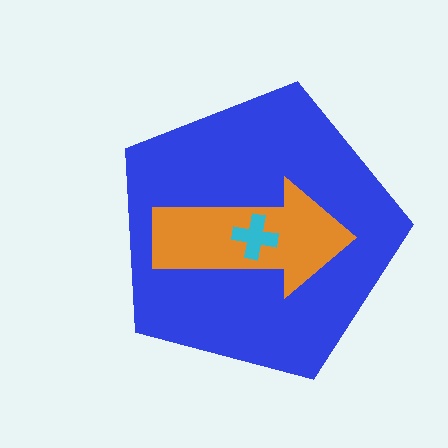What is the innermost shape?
The cyan cross.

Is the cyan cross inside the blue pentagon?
Yes.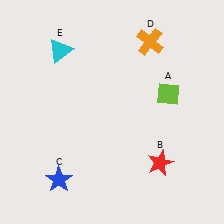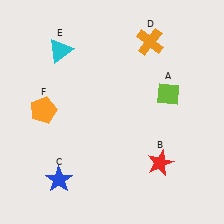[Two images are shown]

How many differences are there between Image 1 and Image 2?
There is 1 difference between the two images.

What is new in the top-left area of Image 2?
An orange pentagon (F) was added in the top-left area of Image 2.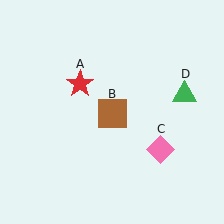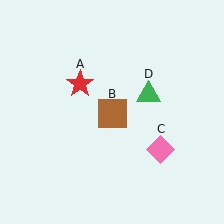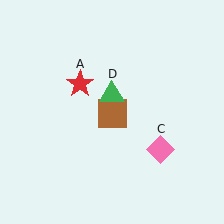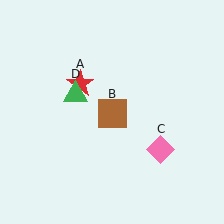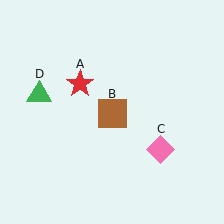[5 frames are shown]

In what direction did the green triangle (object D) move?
The green triangle (object D) moved left.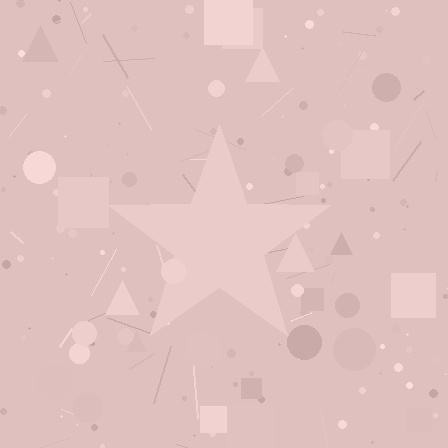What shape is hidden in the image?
A star is hidden in the image.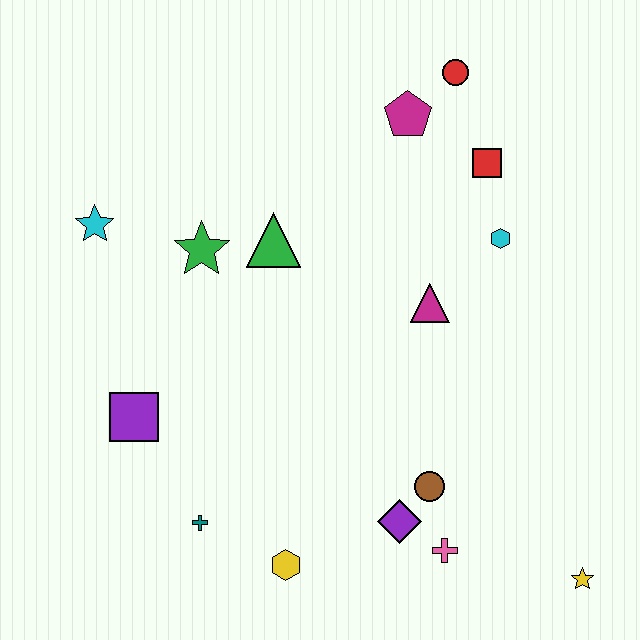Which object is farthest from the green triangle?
The yellow star is farthest from the green triangle.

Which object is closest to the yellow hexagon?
The teal cross is closest to the yellow hexagon.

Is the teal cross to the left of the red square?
Yes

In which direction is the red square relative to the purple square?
The red square is to the right of the purple square.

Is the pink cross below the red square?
Yes